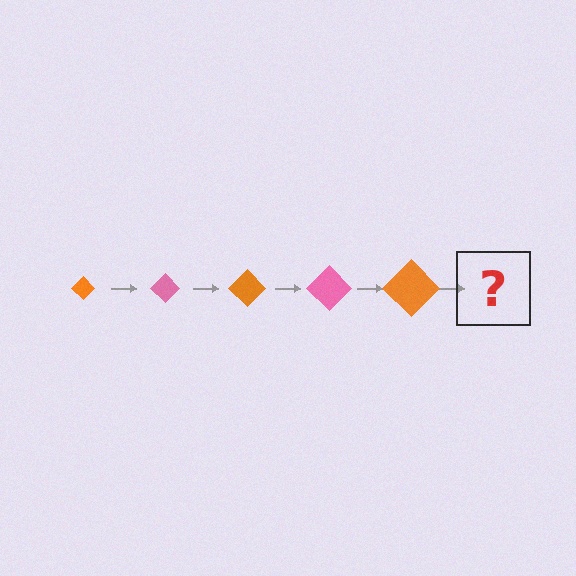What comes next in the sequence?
The next element should be a pink diamond, larger than the previous one.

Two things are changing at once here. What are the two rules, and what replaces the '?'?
The two rules are that the diamond grows larger each step and the color cycles through orange and pink. The '?' should be a pink diamond, larger than the previous one.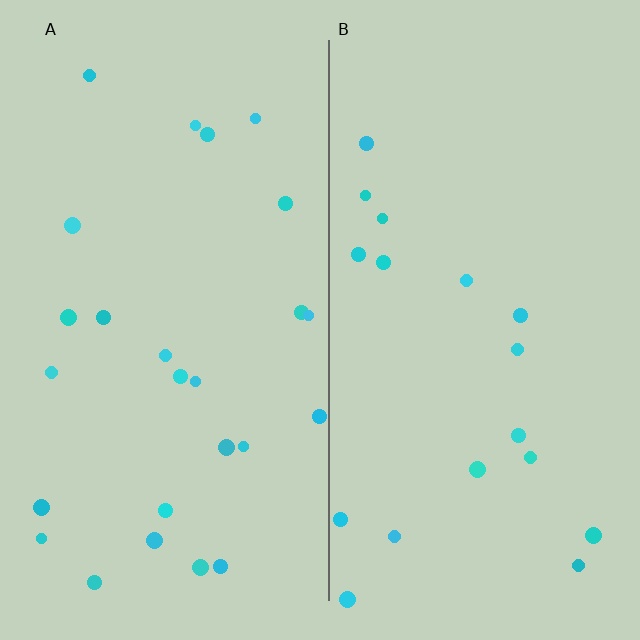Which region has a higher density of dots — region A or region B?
A (the left).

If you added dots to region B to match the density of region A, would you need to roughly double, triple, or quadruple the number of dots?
Approximately double.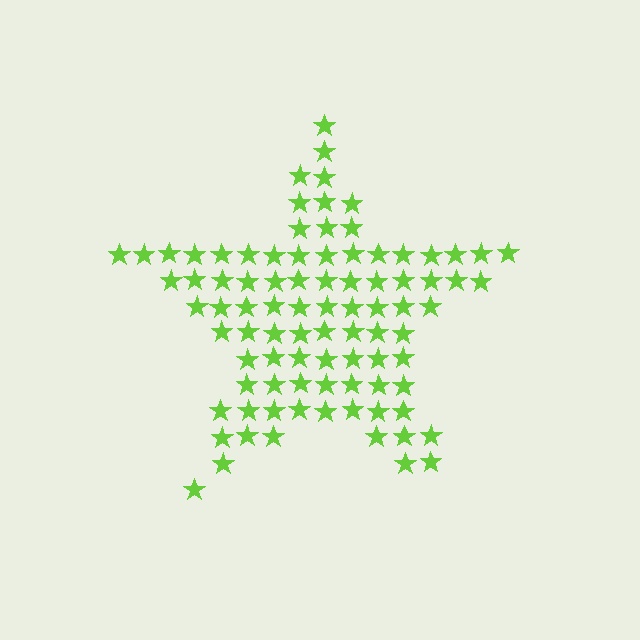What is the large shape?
The large shape is a star.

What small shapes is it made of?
It is made of small stars.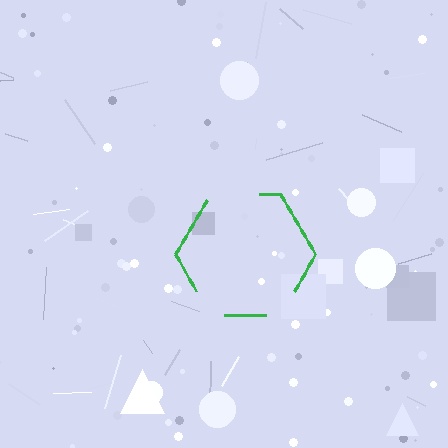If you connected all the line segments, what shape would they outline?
They would outline a hexagon.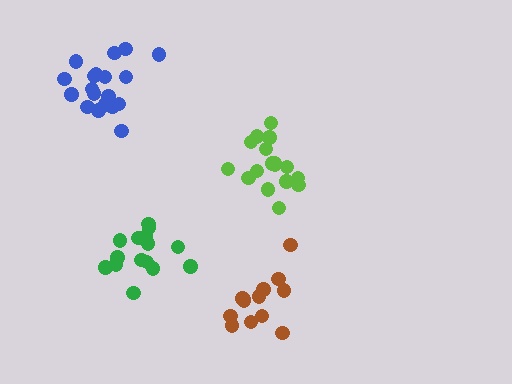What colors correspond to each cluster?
The clusters are colored: blue, green, brown, lime.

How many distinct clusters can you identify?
There are 4 distinct clusters.